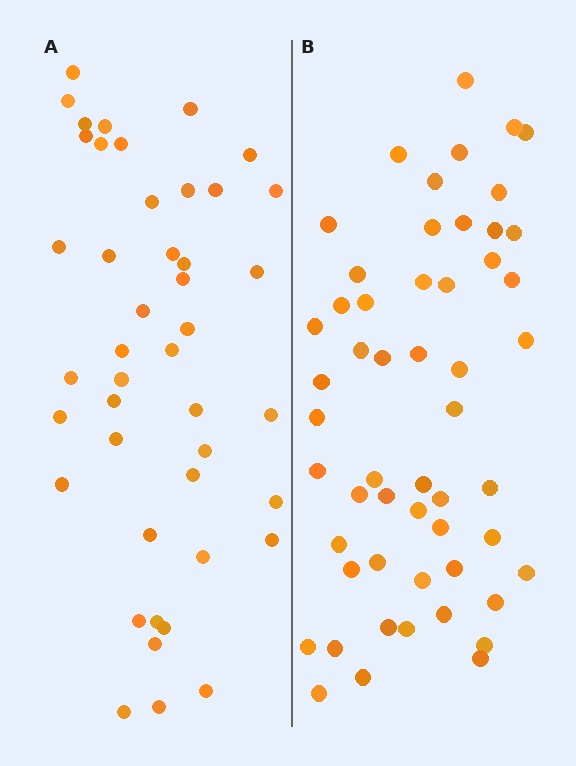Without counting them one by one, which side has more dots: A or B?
Region B (the right region) has more dots.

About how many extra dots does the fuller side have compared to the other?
Region B has roughly 10 or so more dots than region A.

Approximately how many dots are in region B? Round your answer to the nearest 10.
About 50 dots. (The exact count is 54, which rounds to 50.)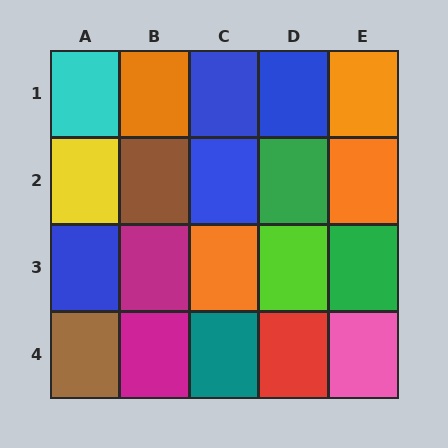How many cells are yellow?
1 cell is yellow.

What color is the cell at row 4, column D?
Red.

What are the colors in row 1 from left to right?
Cyan, orange, blue, blue, orange.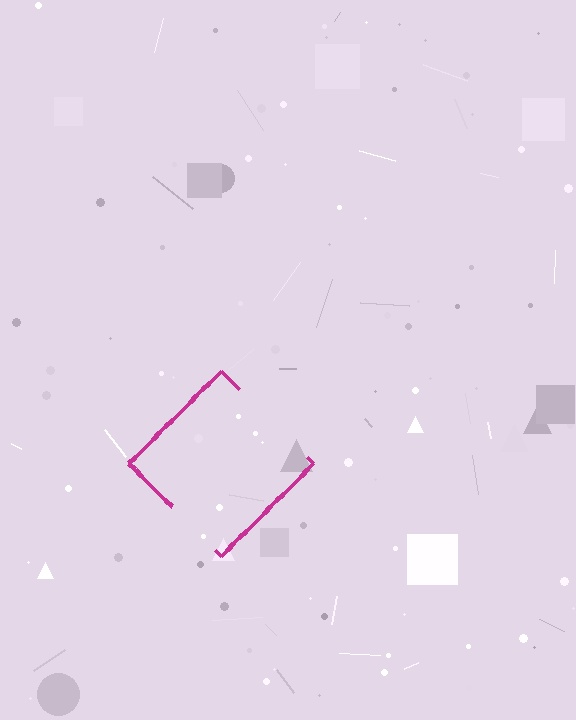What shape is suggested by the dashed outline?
The dashed outline suggests a diamond.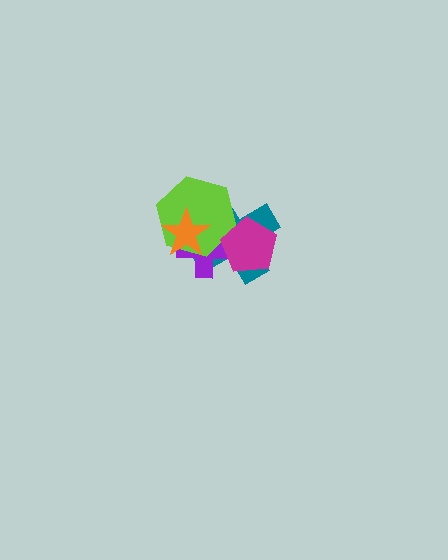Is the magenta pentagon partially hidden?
No, no other shape covers it.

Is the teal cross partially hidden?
Yes, it is partially covered by another shape.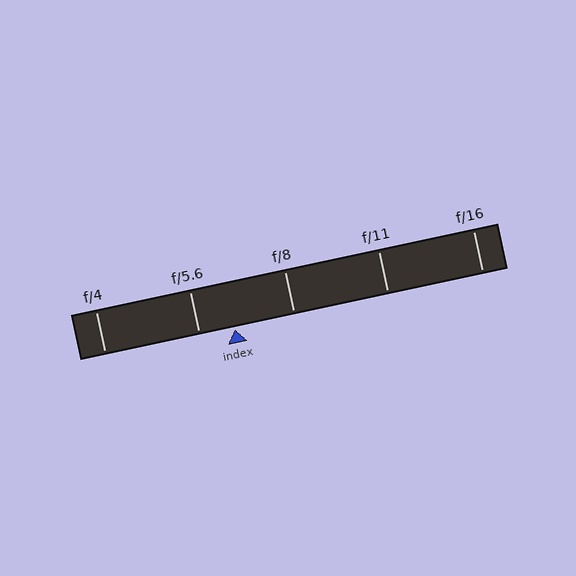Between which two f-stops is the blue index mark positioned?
The index mark is between f/5.6 and f/8.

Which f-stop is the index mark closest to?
The index mark is closest to f/5.6.